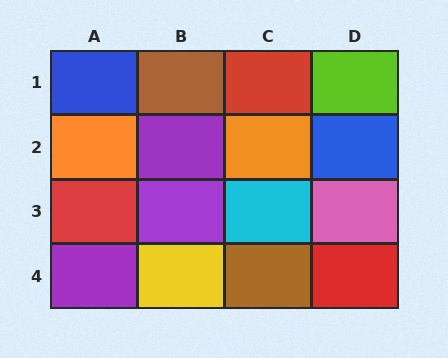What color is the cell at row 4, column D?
Red.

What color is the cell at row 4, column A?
Purple.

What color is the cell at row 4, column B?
Yellow.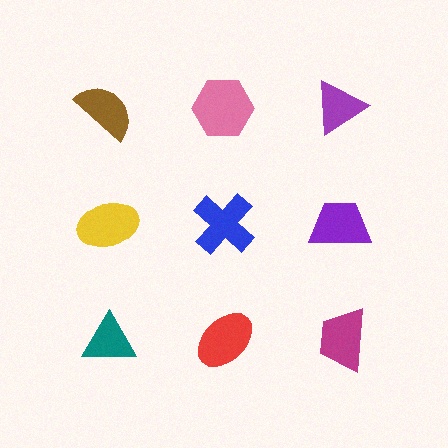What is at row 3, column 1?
A teal triangle.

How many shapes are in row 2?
3 shapes.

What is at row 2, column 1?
A yellow ellipse.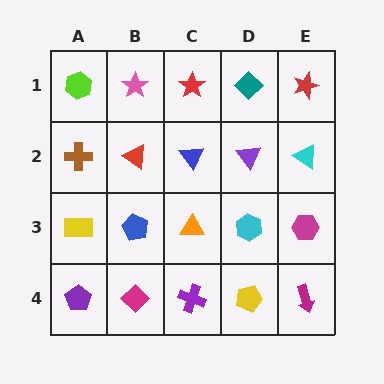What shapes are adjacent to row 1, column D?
A purple triangle (row 2, column D), a red star (row 1, column C), a red star (row 1, column E).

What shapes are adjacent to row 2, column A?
A lime hexagon (row 1, column A), a yellow rectangle (row 3, column A), a red triangle (row 2, column B).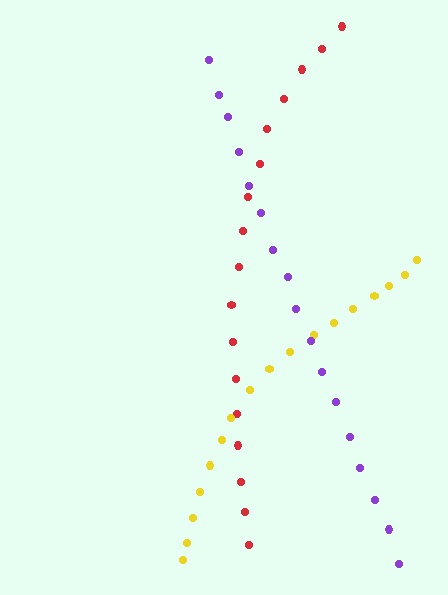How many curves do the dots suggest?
There are 3 distinct paths.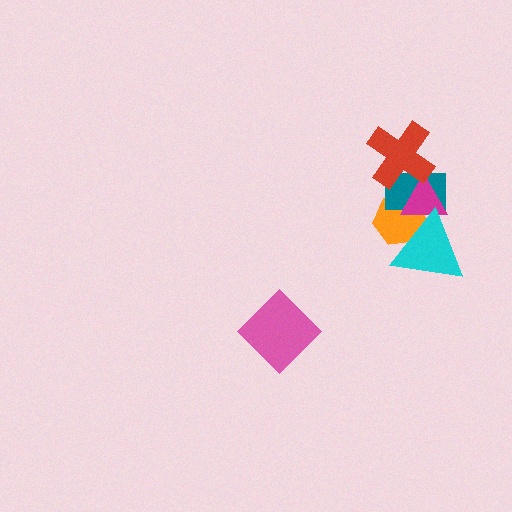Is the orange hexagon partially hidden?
Yes, it is partially covered by another shape.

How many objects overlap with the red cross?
2 objects overlap with the red cross.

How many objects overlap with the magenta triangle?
4 objects overlap with the magenta triangle.